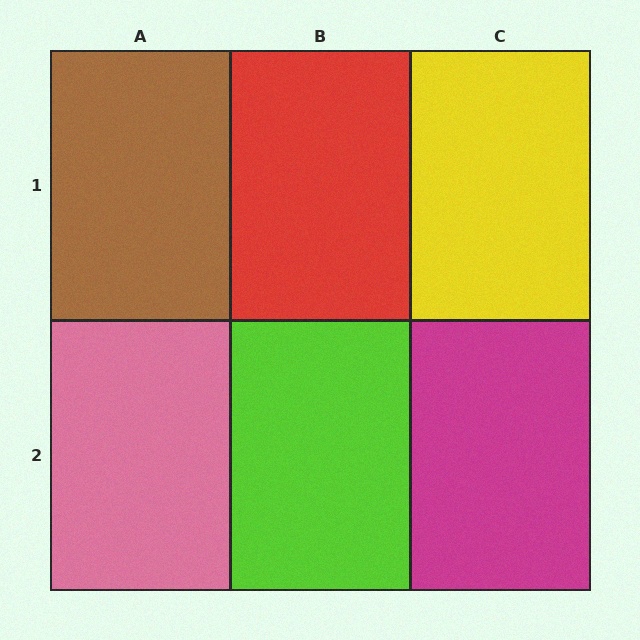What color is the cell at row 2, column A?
Pink.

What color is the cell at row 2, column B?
Lime.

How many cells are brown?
1 cell is brown.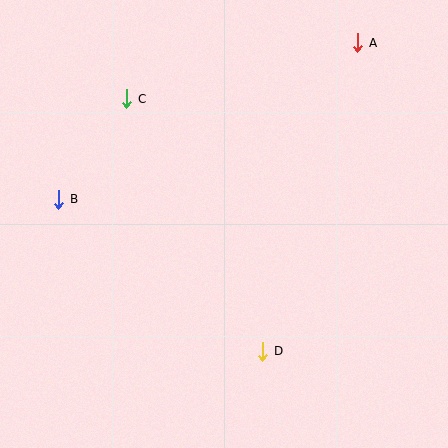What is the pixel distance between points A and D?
The distance between A and D is 323 pixels.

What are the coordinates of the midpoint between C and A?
The midpoint between C and A is at (242, 71).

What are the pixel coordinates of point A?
Point A is at (358, 43).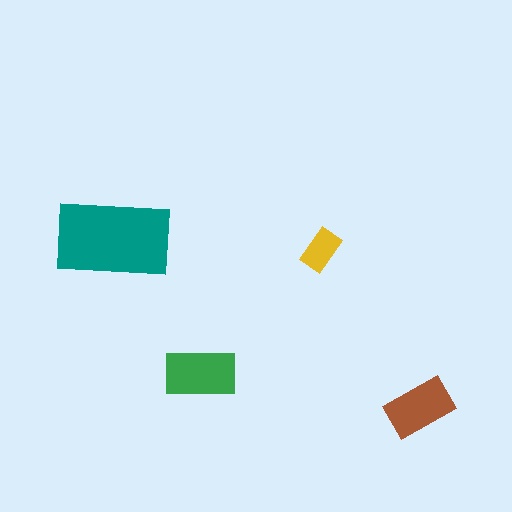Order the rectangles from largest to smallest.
the teal one, the green one, the brown one, the yellow one.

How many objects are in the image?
There are 4 objects in the image.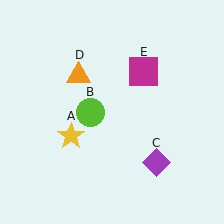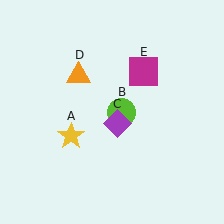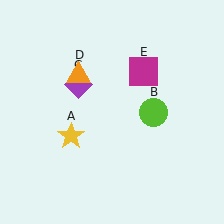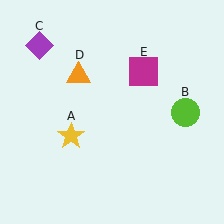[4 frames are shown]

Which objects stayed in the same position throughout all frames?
Yellow star (object A) and orange triangle (object D) and magenta square (object E) remained stationary.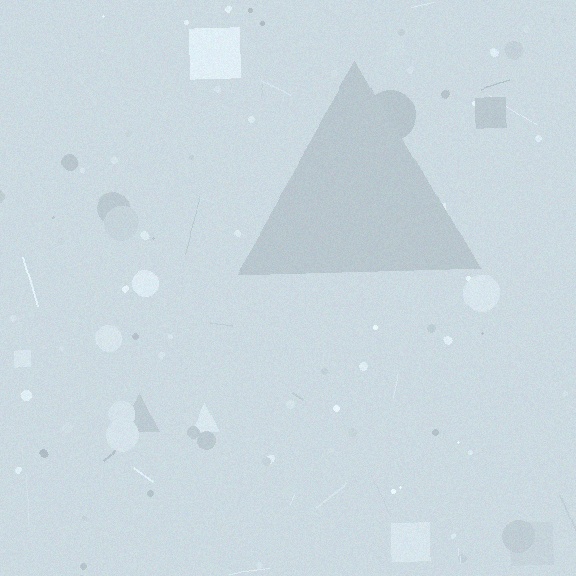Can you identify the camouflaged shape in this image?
The camouflaged shape is a triangle.